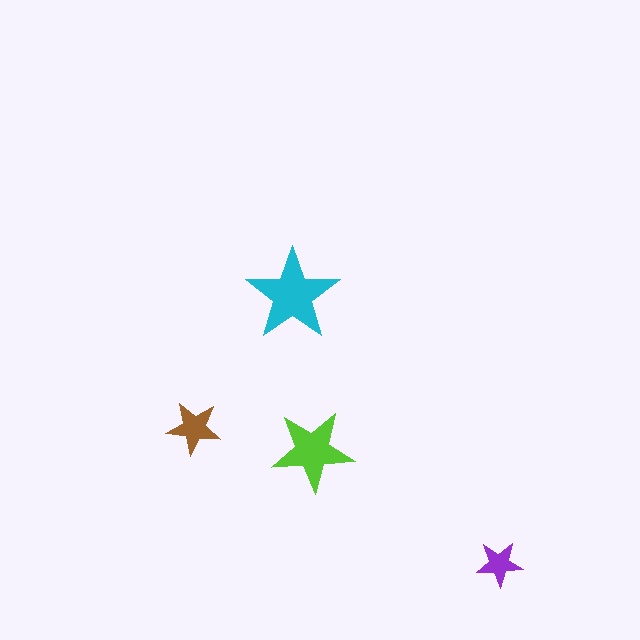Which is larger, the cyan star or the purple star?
The cyan one.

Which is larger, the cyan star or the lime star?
The cyan one.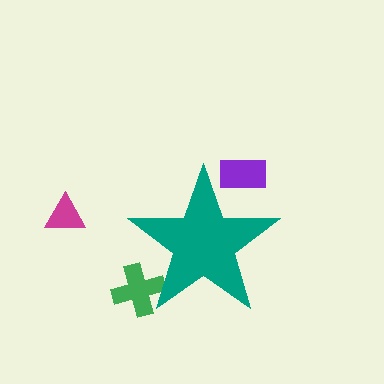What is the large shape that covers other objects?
A teal star.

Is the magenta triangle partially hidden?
No, the magenta triangle is fully visible.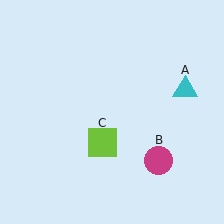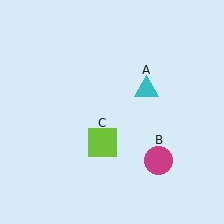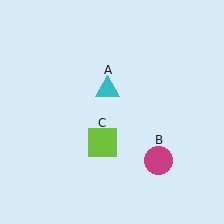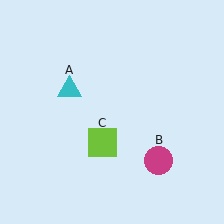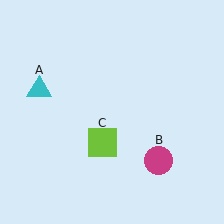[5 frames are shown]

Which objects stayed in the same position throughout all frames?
Magenta circle (object B) and lime square (object C) remained stationary.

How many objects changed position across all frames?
1 object changed position: cyan triangle (object A).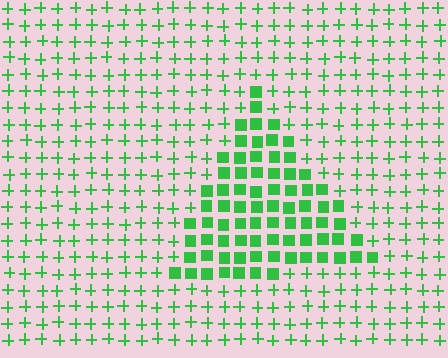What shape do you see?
I see a triangle.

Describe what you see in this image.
The image is filled with small green elements arranged in a uniform grid. A triangle-shaped region contains squares, while the surrounding area contains plus signs. The boundary is defined purely by the change in element shape.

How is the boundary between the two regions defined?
The boundary is defined by a change in element shape: squares inside vs. plus signs outside. All elements share the same color and spacing.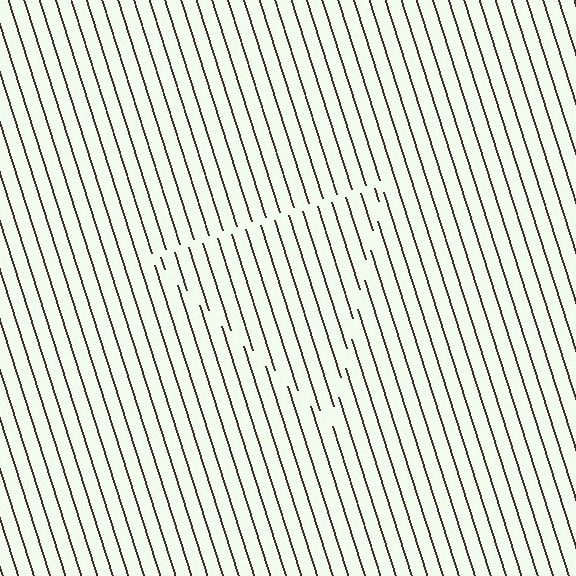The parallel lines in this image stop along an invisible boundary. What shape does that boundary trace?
An illusory triangle. The interior of the shape contains the same grating, shifted by half a period — the contour is defined by the phase discontinuity where line-ends from the inner and outer gratings abut.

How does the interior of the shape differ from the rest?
The interior of the shape contains the same grating, shifted by half a period — the contour is defined by the phase discontinuity where line-ends from the inner and outer gratings abut.